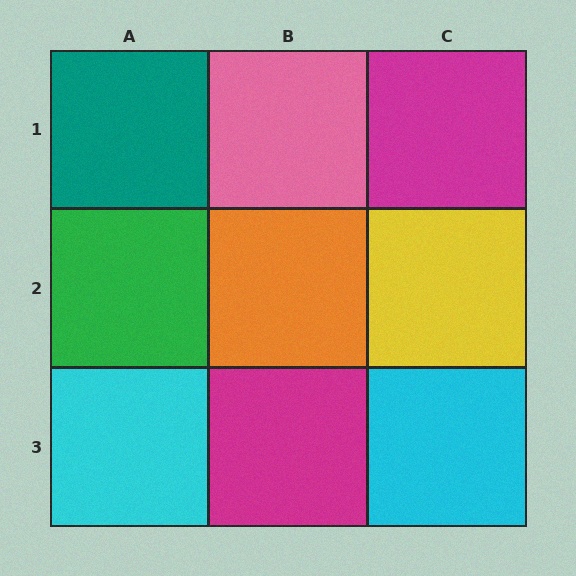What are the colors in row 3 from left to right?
Cyan, magenta, cyan.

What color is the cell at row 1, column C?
Magenta.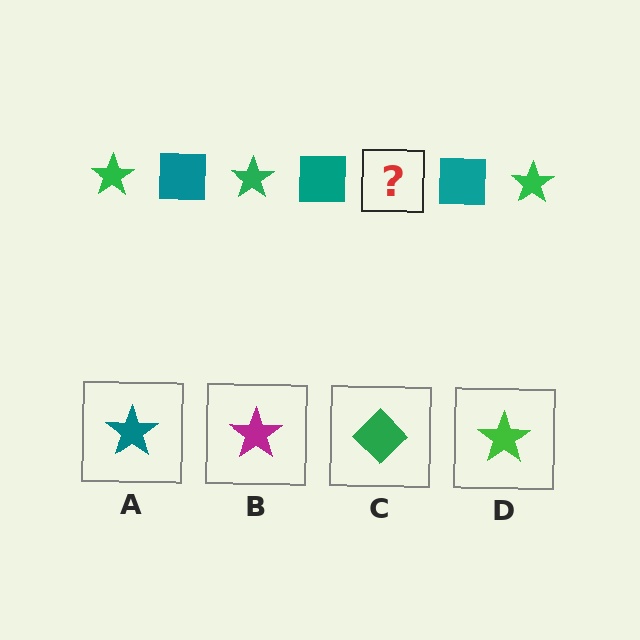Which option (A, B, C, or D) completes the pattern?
D.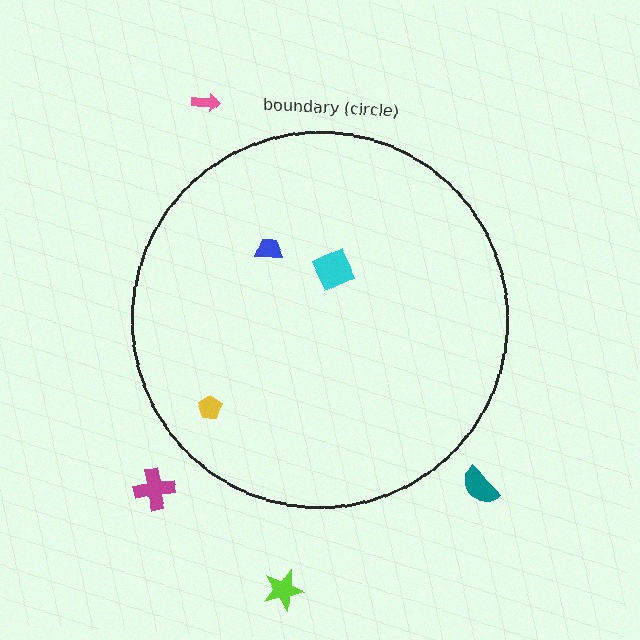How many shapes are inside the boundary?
3 inside, 4 outside.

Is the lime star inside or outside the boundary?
Outside.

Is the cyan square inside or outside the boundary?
Inside.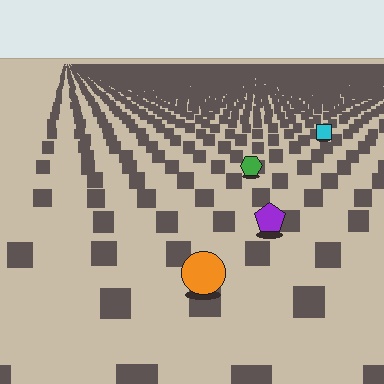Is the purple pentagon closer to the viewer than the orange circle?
No. The orange circle is closer — you can tell from the texture gradient: the ground texture is coarser near it.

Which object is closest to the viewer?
The orange circle is closest. The texture marks near it are larger and more spread out.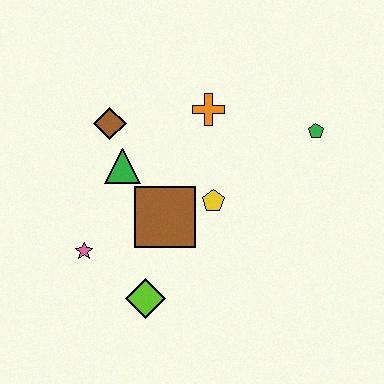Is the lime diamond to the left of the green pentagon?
Yes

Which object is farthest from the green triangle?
The green pentagon is farthest from the green triangle.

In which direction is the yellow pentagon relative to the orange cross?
The yellow pentagon is below the orange cross.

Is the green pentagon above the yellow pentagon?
Yes